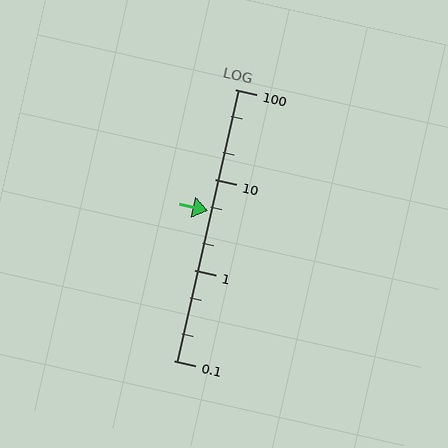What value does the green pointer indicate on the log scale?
The pointer indicates approximately 4.5.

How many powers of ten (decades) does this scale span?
The scale spans 3 decades, from 0.1 to 100.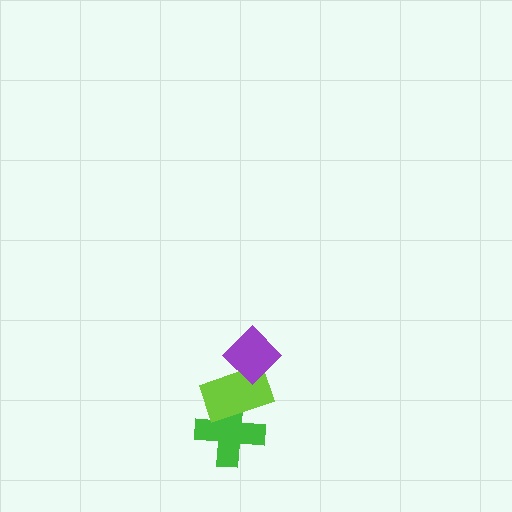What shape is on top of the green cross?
The lime rectangle is on top of the green cross.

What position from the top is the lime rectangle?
The lime rectangle is 2nd from the top.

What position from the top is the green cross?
The green cross is 3rd from the top.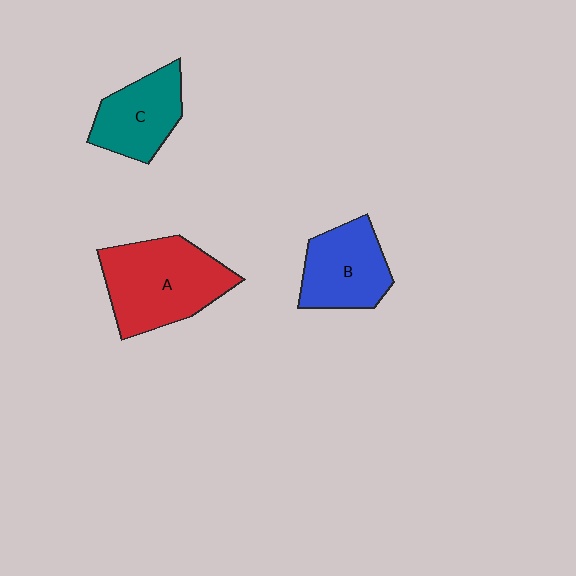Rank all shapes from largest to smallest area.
From largest to smallest: A (red), B (blue), C (teal).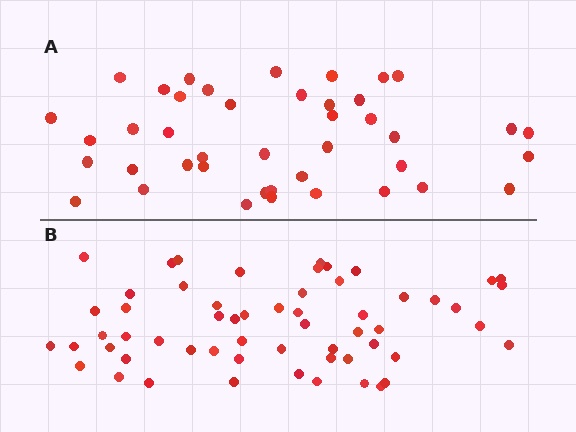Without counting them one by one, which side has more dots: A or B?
Region B (the bottom region) has more dots.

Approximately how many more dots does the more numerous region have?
Region B has approximately 15 more dots than region A.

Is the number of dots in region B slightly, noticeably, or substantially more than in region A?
Region B has noticeably more, but not dramatically so. The ratio is roughly 1.4 to 1.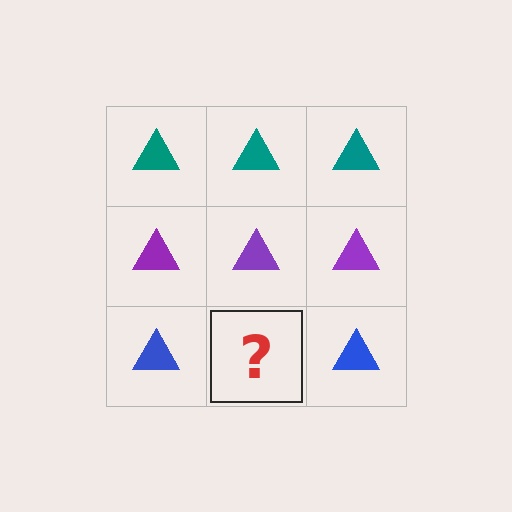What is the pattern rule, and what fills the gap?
The rule is that each row has a consistent color. The gap should be filled with a blue triangle.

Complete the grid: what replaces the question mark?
The question mark should be replaced with a blue triangle.